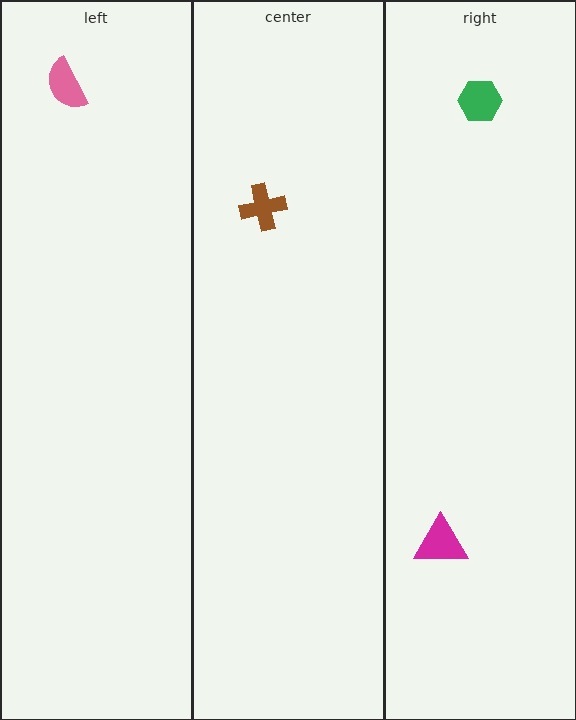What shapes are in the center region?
The brown cross.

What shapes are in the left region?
The pink semicircle.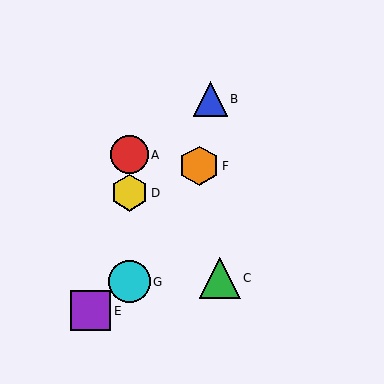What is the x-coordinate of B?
Object B is at x≈210.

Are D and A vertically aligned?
Yes, both are at x≈129.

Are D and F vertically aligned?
No, D is at x≈129 and F is at x≈199.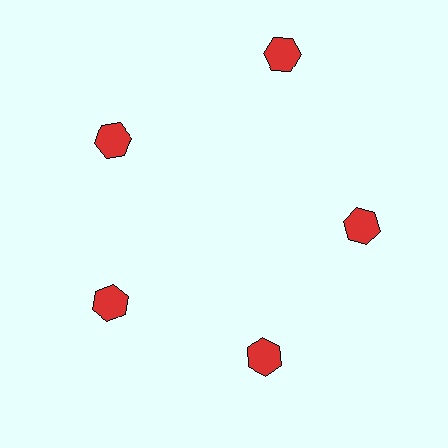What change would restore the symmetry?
The symmetry would be restored by moving it inward, back onto the ring so that all 5 hexagons sit at equal angles and equal distance from the center.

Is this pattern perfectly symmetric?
No. The 5 red hexagons are arranged in a ring, but one element near the 1 o'clock position is pushed outward from the center, breaking the 5-fold rotational symmetry.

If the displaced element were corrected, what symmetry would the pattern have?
It would have 5-fold rotational symmetry — the pattern would map onto itself every 72 degrees.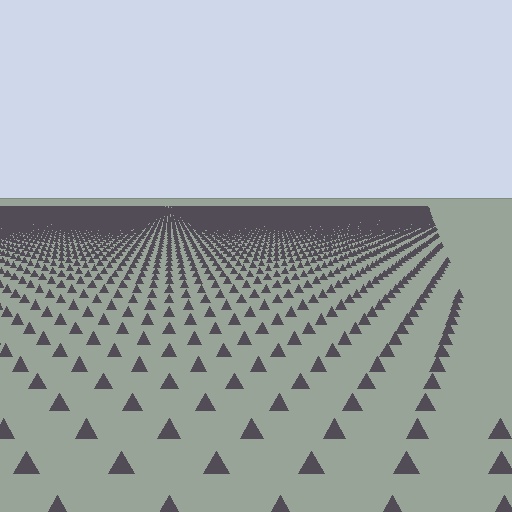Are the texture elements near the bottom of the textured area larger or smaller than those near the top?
Larger. Near the bottom, elements are closer to the viewer and appear at a bigger on-screen size.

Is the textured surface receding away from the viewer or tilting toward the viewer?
The surface is receding away from the viewer. Texture elements get smaller and denser toward the top.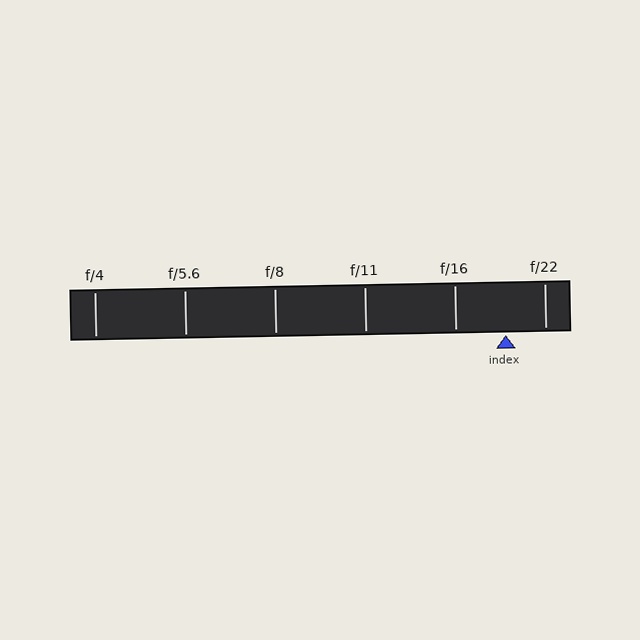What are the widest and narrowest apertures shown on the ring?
The widest aperture shown is f/4 and the narrowest is f/22.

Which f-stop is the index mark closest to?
The index mark is closest to f/22.